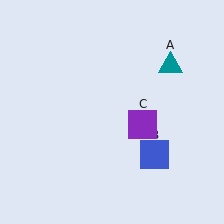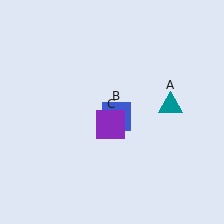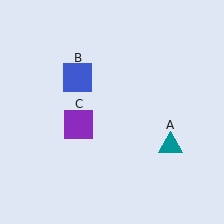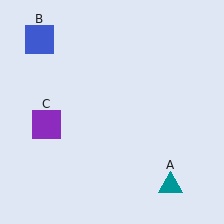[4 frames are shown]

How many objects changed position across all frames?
3 objects changed position: teal triangle (object A), blue square (object B), purple square (object C).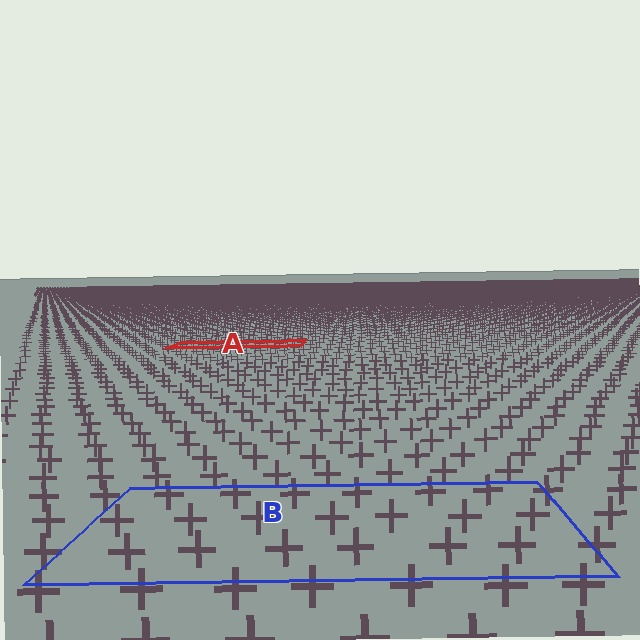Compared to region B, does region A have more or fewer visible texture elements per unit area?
Region A has more texture elements per unit area — they are packed more densely because it is farther away.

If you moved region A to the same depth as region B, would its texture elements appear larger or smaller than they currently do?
They would appear larger. At a closer depth, the same texture elements are projected at a bigger on-screen size.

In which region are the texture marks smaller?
The texture marks are smaller in region A, because it is farther away.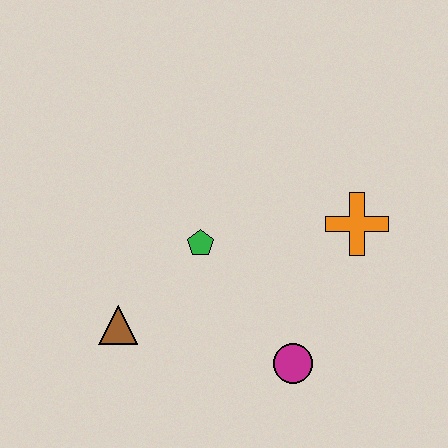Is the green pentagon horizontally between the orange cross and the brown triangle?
Yes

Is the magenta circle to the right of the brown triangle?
Yes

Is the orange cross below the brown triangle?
No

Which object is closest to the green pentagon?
The brown triangle is closest to the green pentagon.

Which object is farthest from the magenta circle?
The brown triangle is farthest from the magenta circle.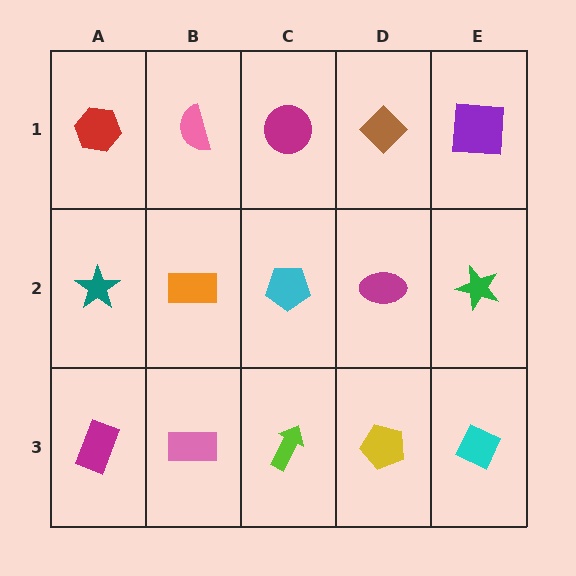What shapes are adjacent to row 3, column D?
A magenta ellipse (row 2, column D), a lime arrow (row 3, column C), a cyan diamond (row 3, column E).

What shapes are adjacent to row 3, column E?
A green star (row 2, column E), a yellow pentagon (row 3, column D).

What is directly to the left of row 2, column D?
A cyan pentagon.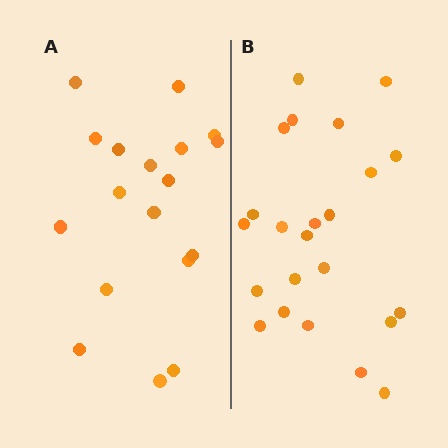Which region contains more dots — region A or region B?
Region B (the right region) has more dots.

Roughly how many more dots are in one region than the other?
Region B has about 5 more dots than region A.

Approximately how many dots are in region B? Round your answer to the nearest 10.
About 20 dots. (The exact count is 23, which rounds to 20.)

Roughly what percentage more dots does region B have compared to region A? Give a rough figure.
About 30% more.